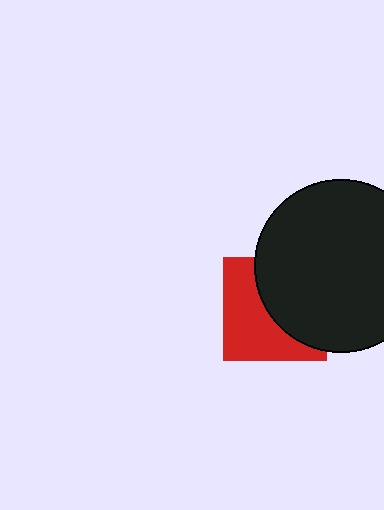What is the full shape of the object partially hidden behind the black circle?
The partially hidden object is a red square.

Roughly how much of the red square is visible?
About half of it is visible (roughly 50%).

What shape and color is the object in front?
The object in front is a black circle.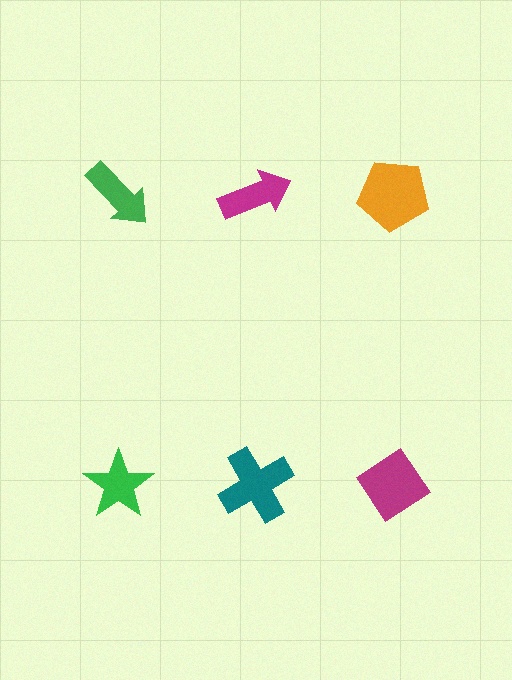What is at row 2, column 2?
A teal cross.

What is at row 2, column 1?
A green star.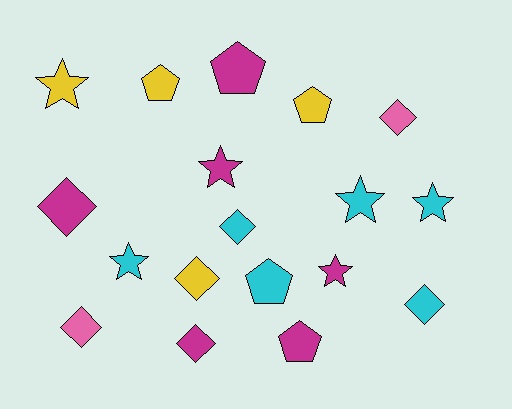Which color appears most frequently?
Cyan, with 6 objects.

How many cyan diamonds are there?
There are 2 cyan diamonds.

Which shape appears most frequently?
Diamond, with 7 objects.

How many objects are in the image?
There are 18 objects.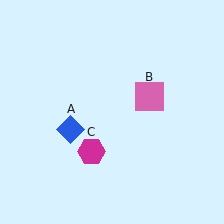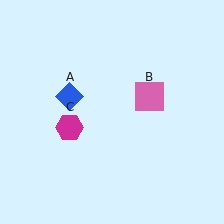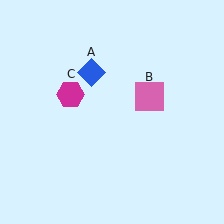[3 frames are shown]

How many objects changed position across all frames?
2 objects changed position: blue diamond (object A), magenta hexagon (object C).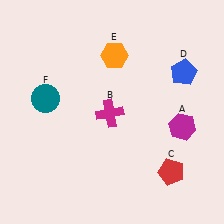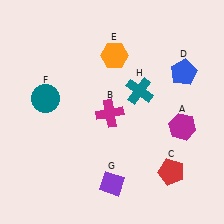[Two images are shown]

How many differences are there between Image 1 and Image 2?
There are 2 differences between the two images.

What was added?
A purple diamond (G), a teal cross (H) were added in Image 2.